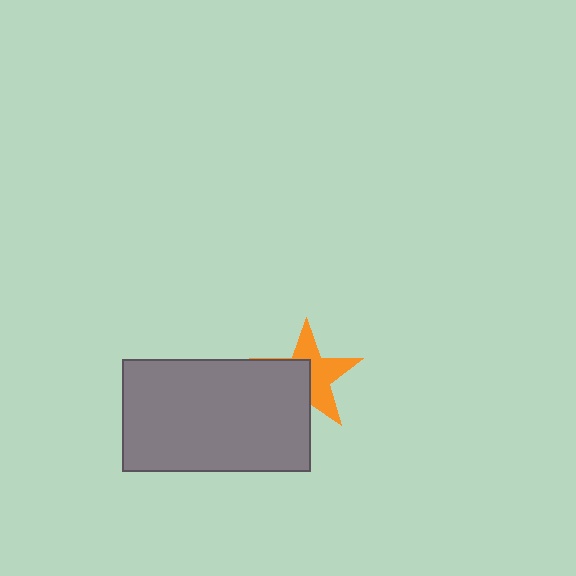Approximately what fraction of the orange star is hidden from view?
Roughly 46% of the orange star is hidden behind the gray rectangle.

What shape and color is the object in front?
The object in front is a gray rectangle.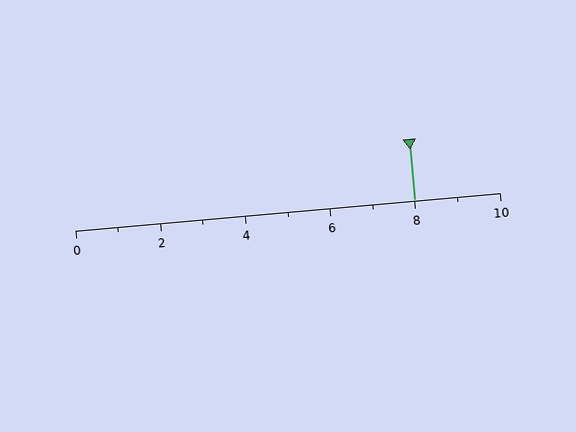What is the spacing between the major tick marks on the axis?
The major ticks are spaced 2 apart.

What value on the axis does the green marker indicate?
The marker indicates approximately 8.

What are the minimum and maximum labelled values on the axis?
The axis runs from 0 to 10.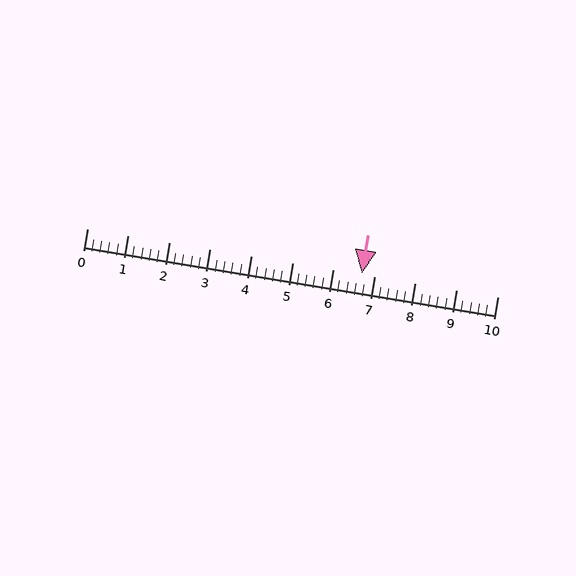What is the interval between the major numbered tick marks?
The major tick marks are spaced 1 units apart.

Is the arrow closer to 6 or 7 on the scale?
The arrow is closer to 7.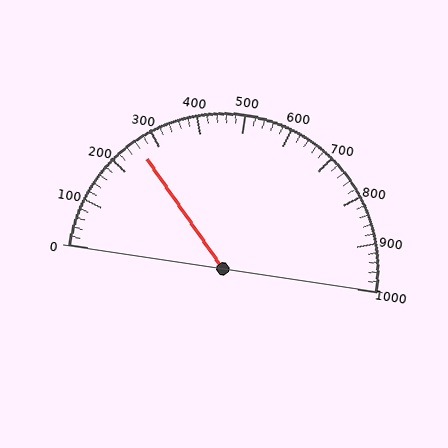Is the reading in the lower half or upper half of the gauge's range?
The reading is in the lower half of the range (0 to 1000).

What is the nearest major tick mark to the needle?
The nearest major tick mark is 300.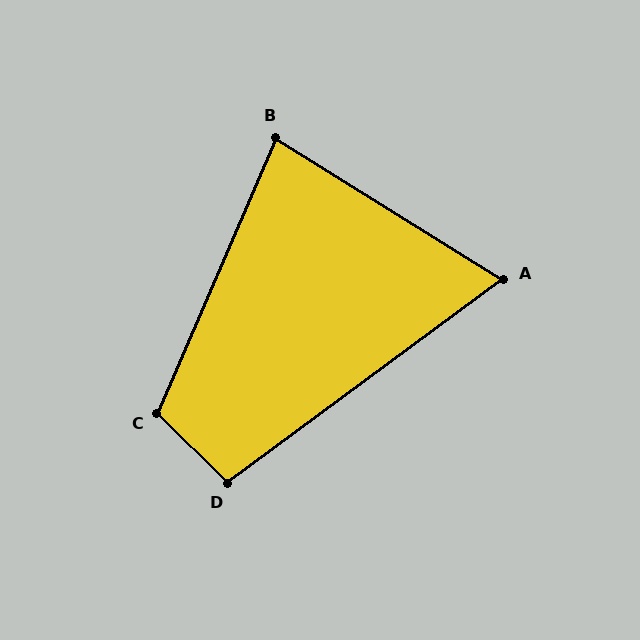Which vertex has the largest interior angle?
C, at approximately 112 degrees.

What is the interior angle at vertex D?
Approximately 99 degrees (obtuse).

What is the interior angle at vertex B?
Approximately 81 degrees (acute).